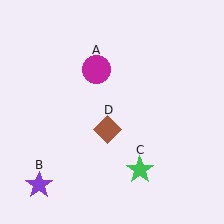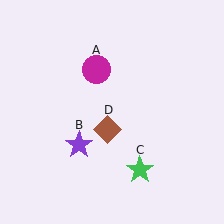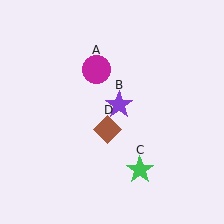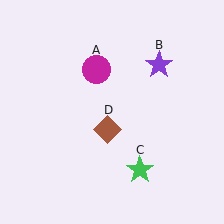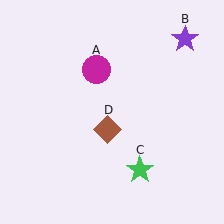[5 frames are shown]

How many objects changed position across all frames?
1 object changed position: purple star (object B).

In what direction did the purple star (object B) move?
The purple star (object B) moved up and to the right.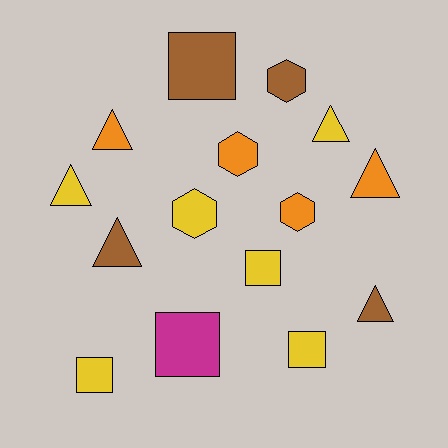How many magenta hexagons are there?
There are no magenta hexagons.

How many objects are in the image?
There are 15 objects.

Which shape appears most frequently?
Triangle, with 6 objects.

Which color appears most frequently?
Yellow, with 6 objects.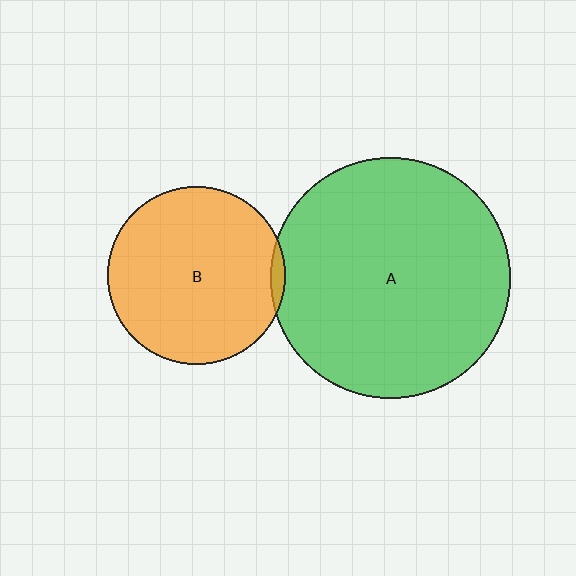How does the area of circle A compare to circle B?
Approximately 1.8 times.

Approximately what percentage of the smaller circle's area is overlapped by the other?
Approximately 5%.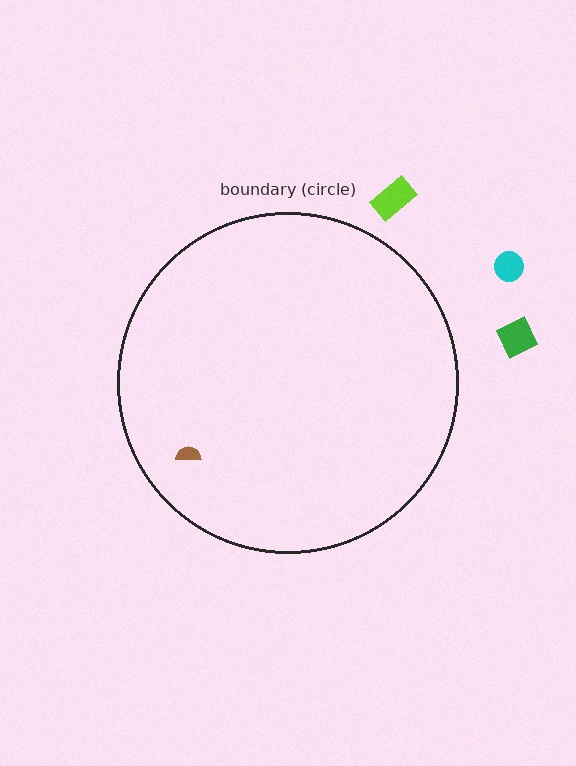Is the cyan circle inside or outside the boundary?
Outside.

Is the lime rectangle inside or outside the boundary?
Outside.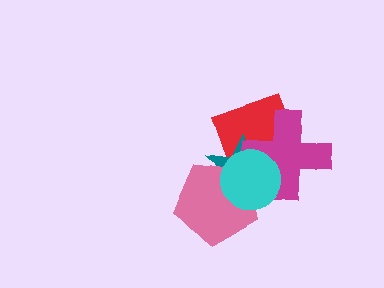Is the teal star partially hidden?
Yes, it is partially covered by another shape.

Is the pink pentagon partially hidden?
Yes, it is partially covered by another shape.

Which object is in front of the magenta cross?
The cyan circle is in front of the magenta cross.